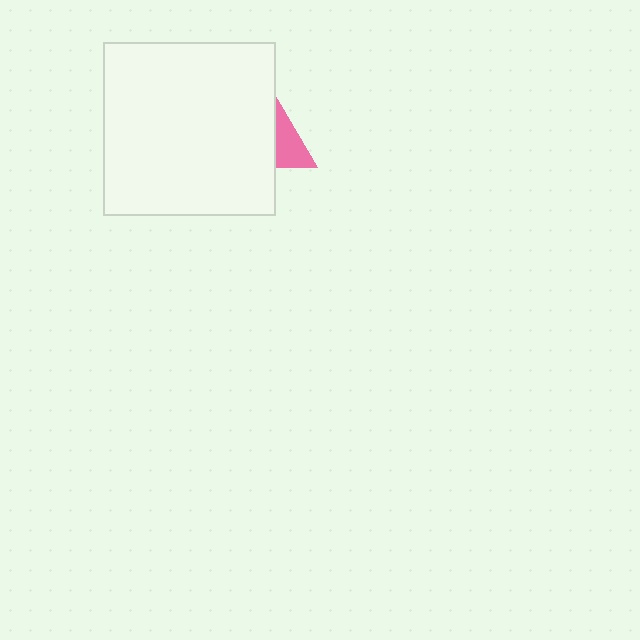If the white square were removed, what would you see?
You would see the complete pink triangle.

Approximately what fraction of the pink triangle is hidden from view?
Roughly 60% of the pink triangle is hidden behind the white square.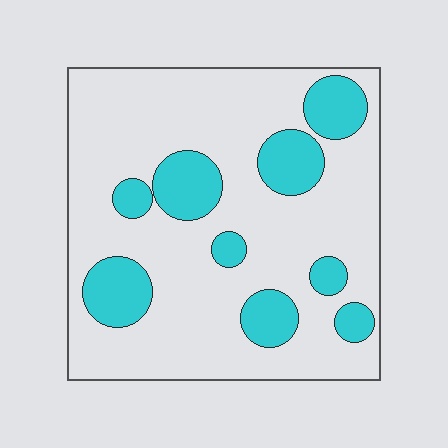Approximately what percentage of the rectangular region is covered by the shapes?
Approximately 25%.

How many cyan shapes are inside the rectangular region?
9.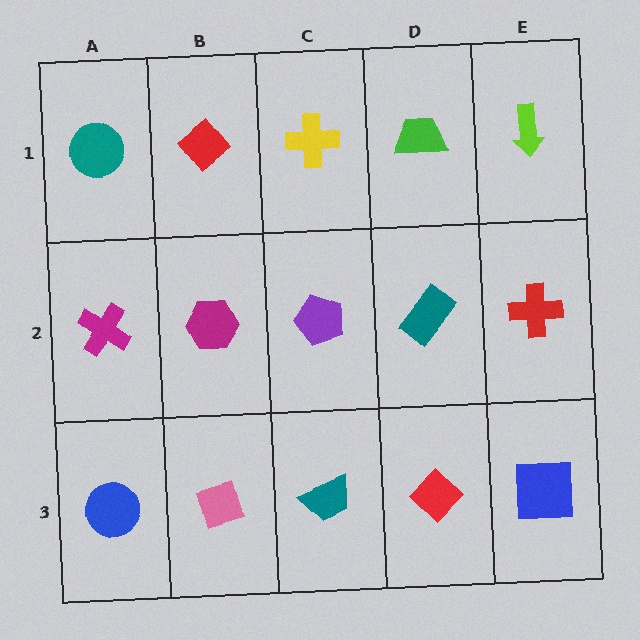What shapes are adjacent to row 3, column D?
A teal rectangle (row 2, column D), a teal trapezoid (row 3, column C), a blue square (row 3, column E).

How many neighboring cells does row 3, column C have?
3.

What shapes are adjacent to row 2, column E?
A lime arrow (row 1, column E), a blue square (row 3, column E), a teal rectangle (row 2, column D).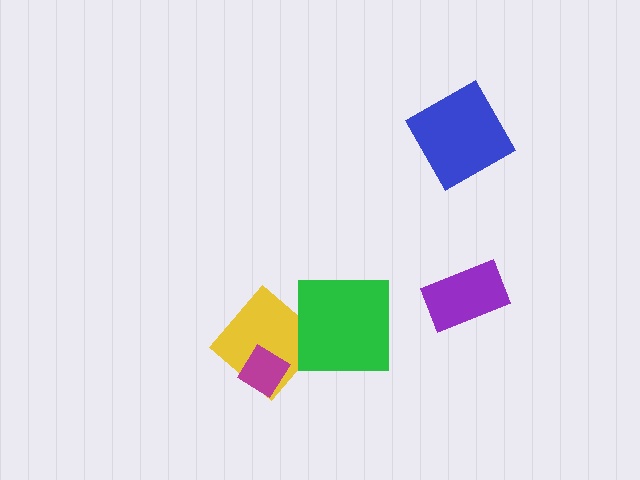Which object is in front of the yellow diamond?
The magenta diamond is in front of the yellow diamond.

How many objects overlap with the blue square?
0 objects overlap with the blue square.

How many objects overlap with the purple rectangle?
0 objects overlap with the purple rectangle.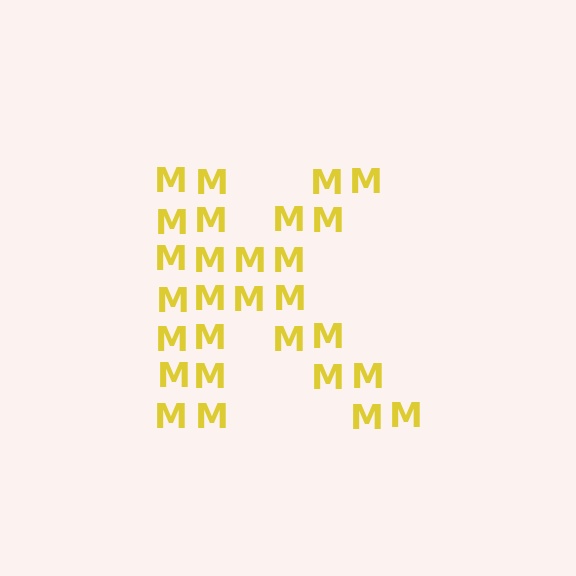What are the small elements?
The small elements are letter M's.